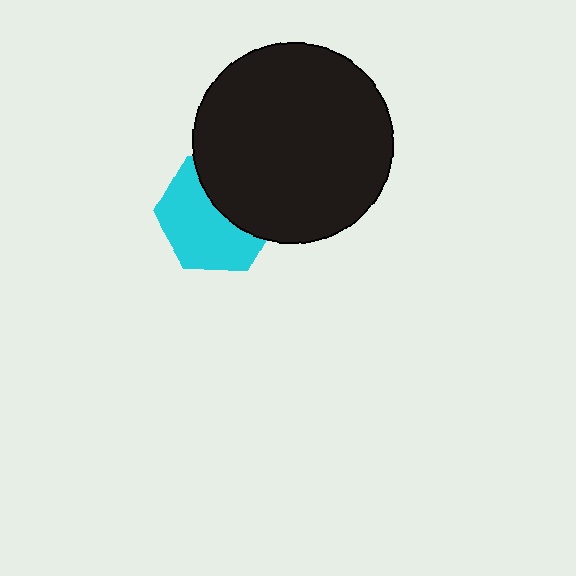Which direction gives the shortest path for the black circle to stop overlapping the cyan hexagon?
Moving toward the upper-right gives the shortest separation.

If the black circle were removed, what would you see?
You would see the complete cyan hexagon.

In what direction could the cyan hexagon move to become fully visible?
The cyan hexagon could move toward the lower-left. That would shift it out from behind the black circle entirely.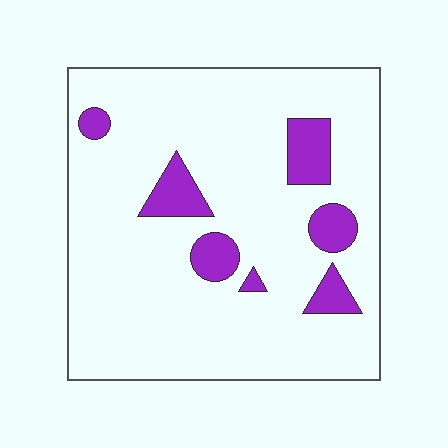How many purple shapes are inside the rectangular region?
7.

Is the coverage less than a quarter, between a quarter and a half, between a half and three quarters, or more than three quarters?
Less than a quarter.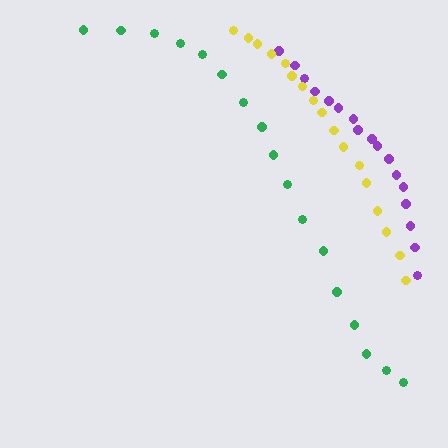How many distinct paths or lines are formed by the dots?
There are 3 distinct paths.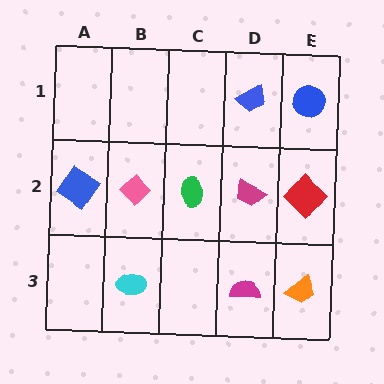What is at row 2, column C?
A green ellipse.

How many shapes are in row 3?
3 shapes.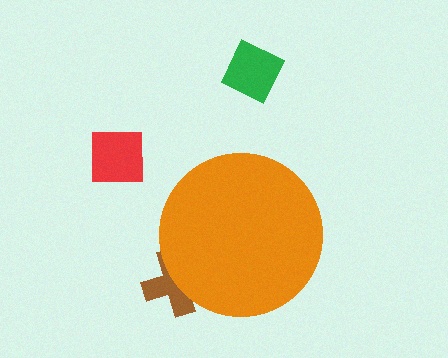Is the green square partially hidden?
No, the green square is fully visible.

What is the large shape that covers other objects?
An orange circle.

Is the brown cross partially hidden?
Yes, the brown cross is partially hidden behind the orange circle.